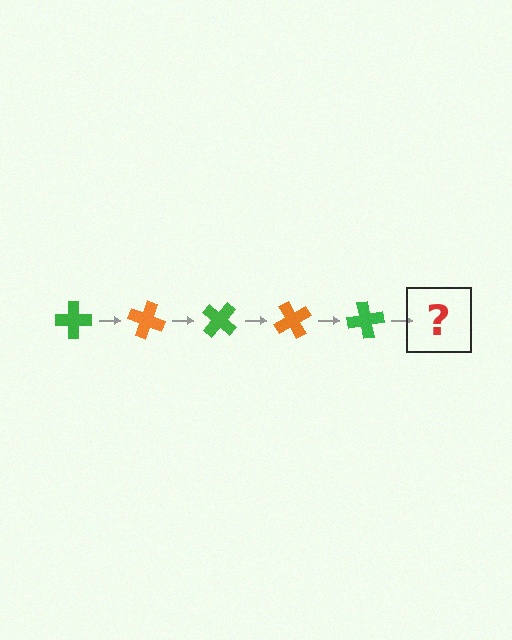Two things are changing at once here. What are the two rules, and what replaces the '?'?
The two rules are that it rotates 20 degrees each step and the color cycles through green and orange. The '?' should be an orange cross, rotated 100 degrees from the start.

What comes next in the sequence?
The next element should be an orange cross, rotated 100 degrees from the start.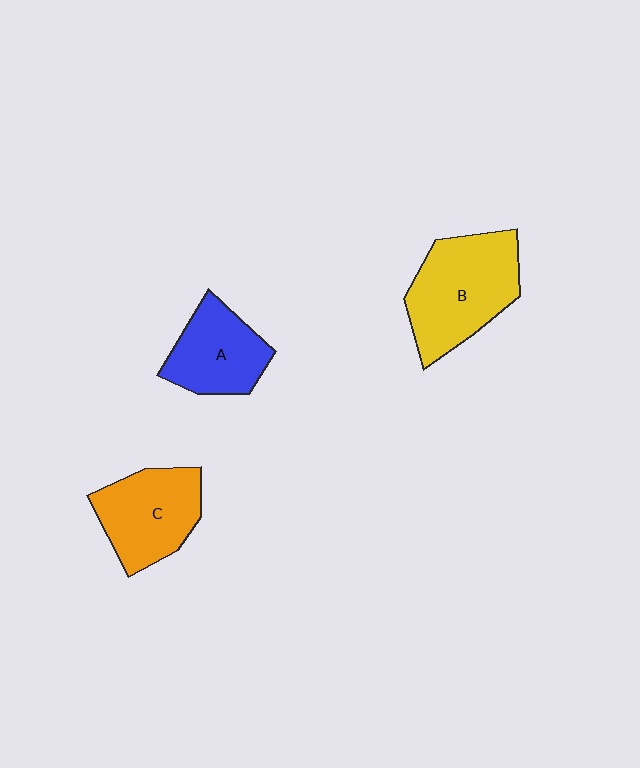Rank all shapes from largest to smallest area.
From largest to smallest: B (yellow), C (orange), A (blue).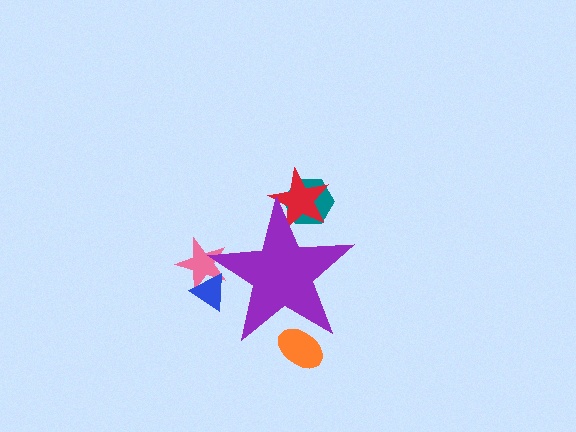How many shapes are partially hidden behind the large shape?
5 shapes are partially hidden.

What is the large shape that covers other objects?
A purple star.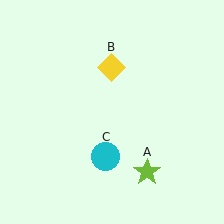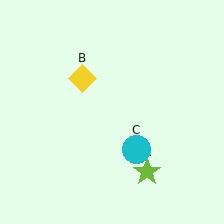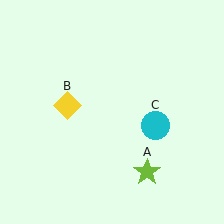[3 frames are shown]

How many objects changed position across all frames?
2 objects changed position: yellow diamond (object B), cyan circle (object C).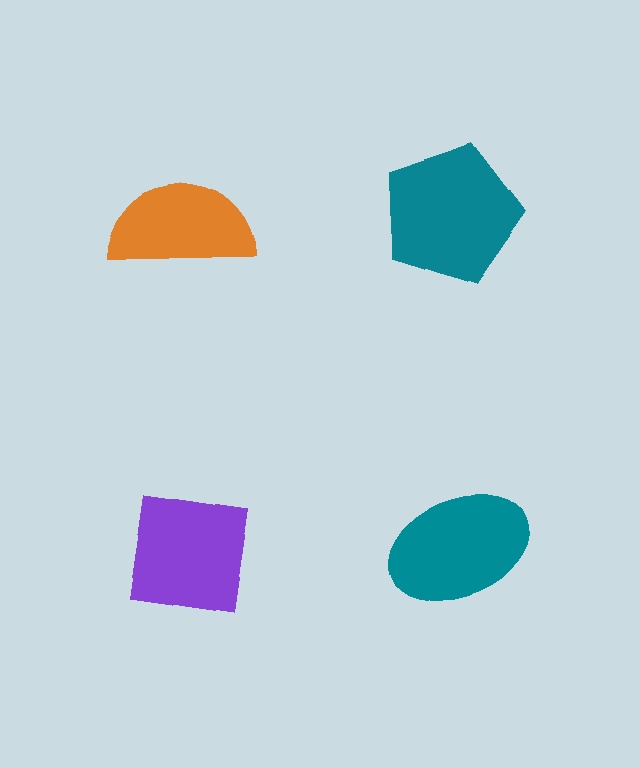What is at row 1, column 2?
A teal pentagon.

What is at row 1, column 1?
An orange semicircle.